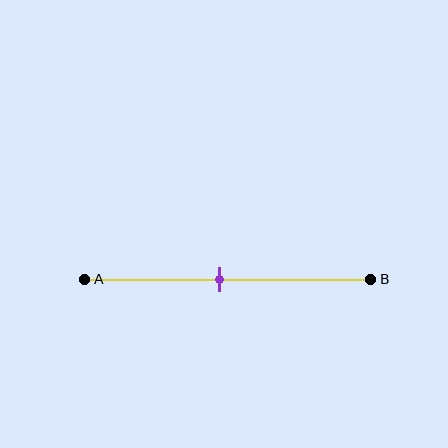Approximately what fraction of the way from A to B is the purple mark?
The purple mark is approximately 45% of the way from A to B.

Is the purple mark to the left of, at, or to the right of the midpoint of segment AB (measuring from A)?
The purple mark is approximately at the midpoint of segment AB.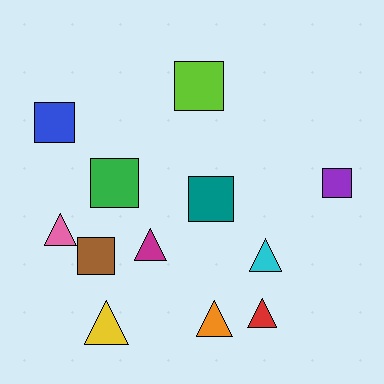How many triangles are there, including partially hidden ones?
There are 6 triangles.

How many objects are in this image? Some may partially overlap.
There are 12 objects.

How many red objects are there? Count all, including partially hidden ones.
There is 1 red object.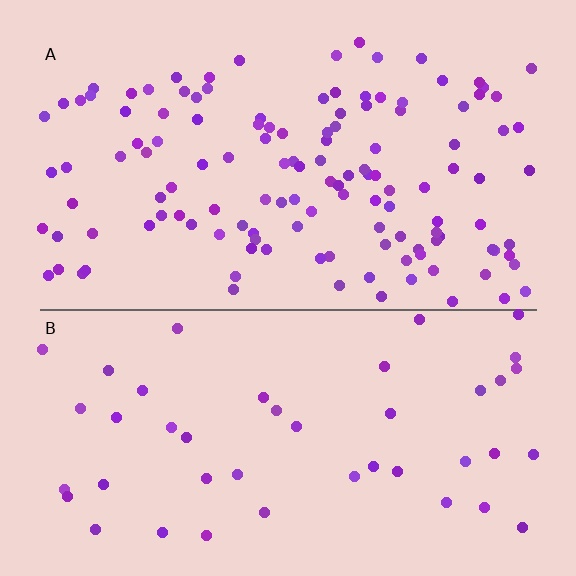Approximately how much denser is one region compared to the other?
Approximately 2.9× — region A over region B.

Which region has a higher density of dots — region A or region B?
A (the top).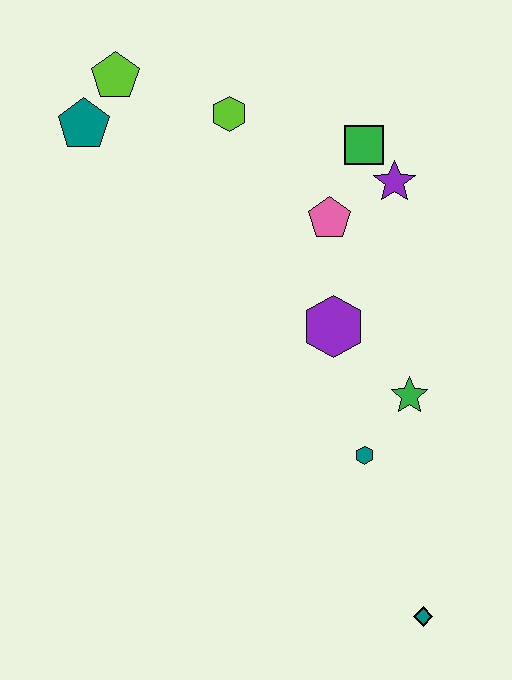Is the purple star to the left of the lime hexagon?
No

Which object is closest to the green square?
The purple star is closest to the green square.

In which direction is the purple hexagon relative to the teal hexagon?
The purple hexagon is above the teal hexagon.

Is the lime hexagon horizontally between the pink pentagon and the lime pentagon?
Yes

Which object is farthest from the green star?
The lime pentagon is farthest from the green star.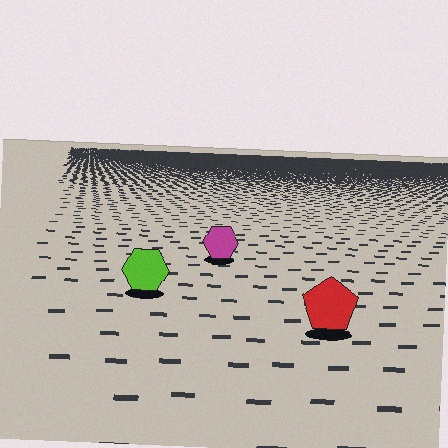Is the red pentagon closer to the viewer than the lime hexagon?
Yes. The red pentagon is closer — you can tell from the texture gradient: the ground texture is coarser near it.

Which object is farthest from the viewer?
The magenta hexagon is farthest from the viewer. It appears smaller and the ground texture around it is denser.